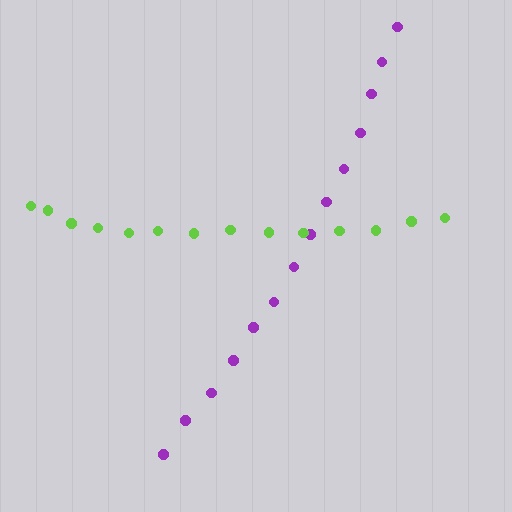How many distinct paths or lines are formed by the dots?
There are 2 distinct paths.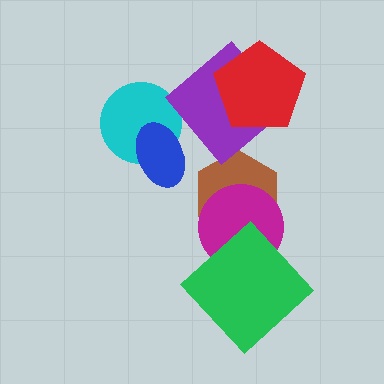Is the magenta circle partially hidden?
Yes, it is partially covered by another shape.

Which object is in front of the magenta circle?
The green diamond is in front of the magenta circle.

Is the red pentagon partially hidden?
No, no other shape covers it.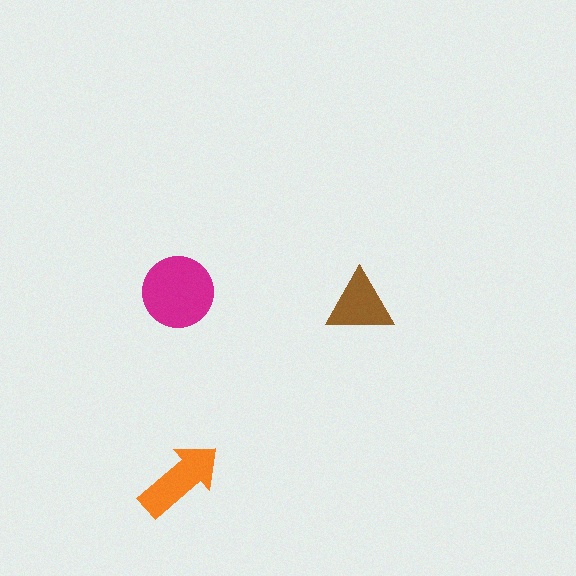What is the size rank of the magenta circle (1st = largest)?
1st.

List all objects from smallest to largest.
The brown triangle, the orange arrow, the magenta circle.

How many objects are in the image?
There are 3 objects in the image.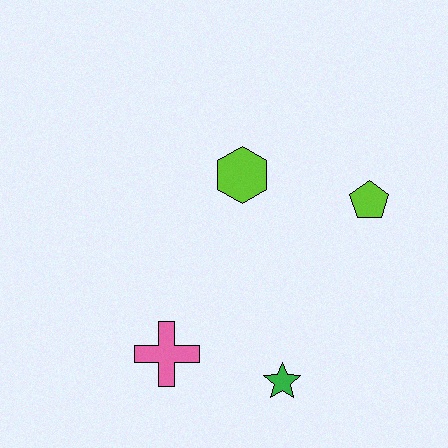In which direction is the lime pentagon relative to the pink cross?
The lime pentagon is to the right of the pink cross.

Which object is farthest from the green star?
The lime hexagon is farthest from the green star.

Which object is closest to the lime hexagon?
The lime pentagon is closest to the lime hexagon.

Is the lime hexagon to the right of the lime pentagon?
No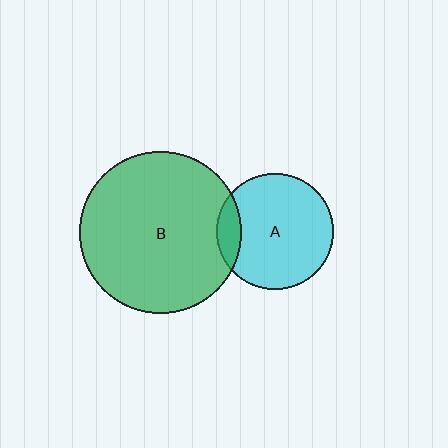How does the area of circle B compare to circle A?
Approximately 1.9 times.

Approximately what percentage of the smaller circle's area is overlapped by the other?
Approximately 15%.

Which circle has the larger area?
Circle B (green).